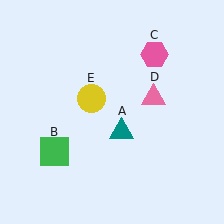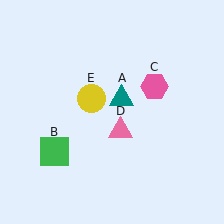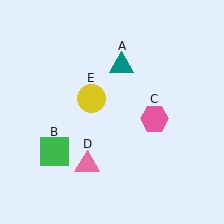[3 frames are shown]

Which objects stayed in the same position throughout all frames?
Green square (object B) and yellow circle (object E) remained stationary.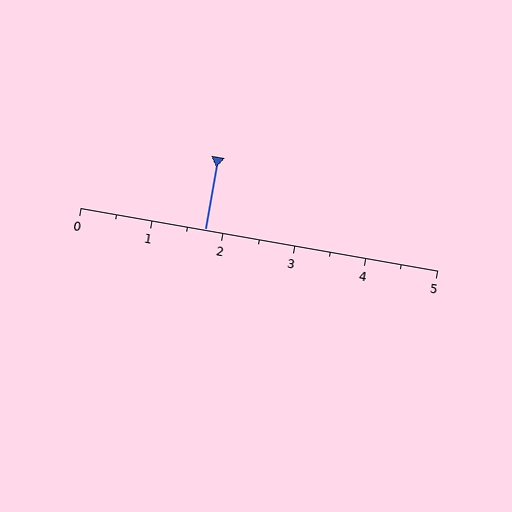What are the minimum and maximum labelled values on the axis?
The axis runs from 0 to 5.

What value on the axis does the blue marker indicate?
The marker indicates approximately 1.8.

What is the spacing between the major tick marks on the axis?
The major ticks are spaced 1 apart.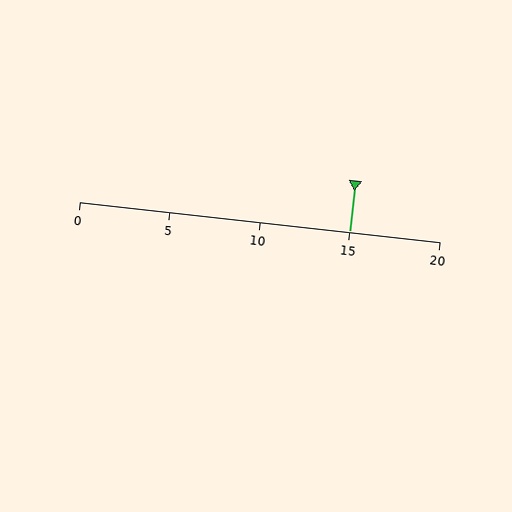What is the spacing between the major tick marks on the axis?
The major ticks are spaced 5 apart.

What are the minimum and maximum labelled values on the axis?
The axis runs from 0 to 20.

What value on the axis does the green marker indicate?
The marker indicates approximately 15.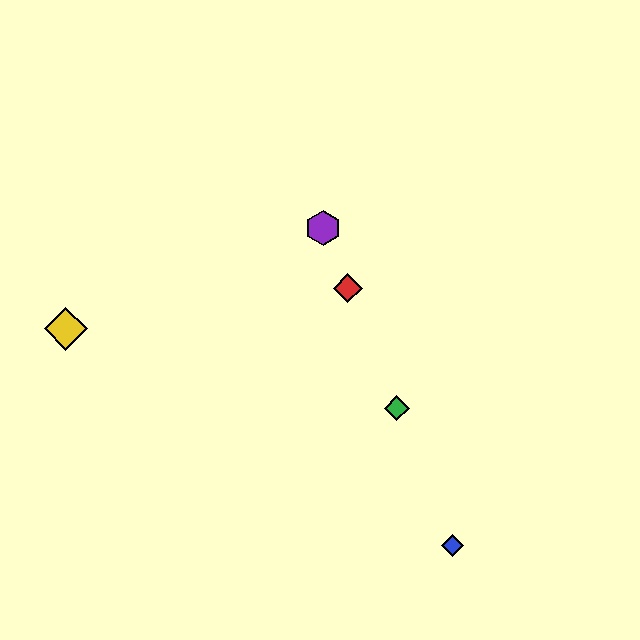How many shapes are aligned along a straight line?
4 shapes (the red diamond, the blue diamond, the green diamond, the purple hexagon) are aligned along a straight line.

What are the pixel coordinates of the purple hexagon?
The purple hexagon is at (323, 228).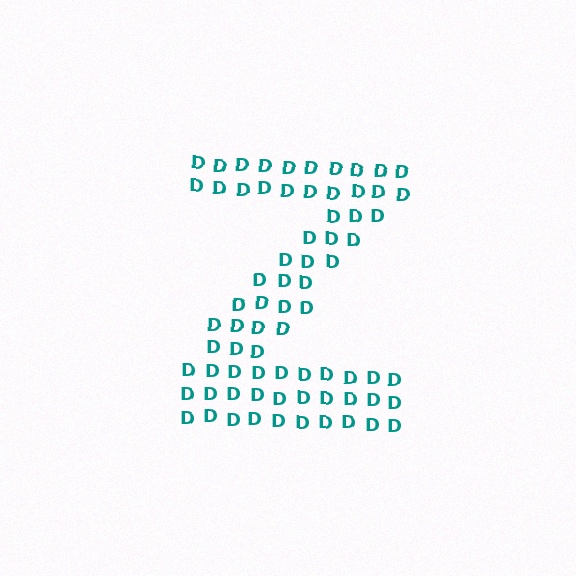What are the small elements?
The small elements are letter D's.